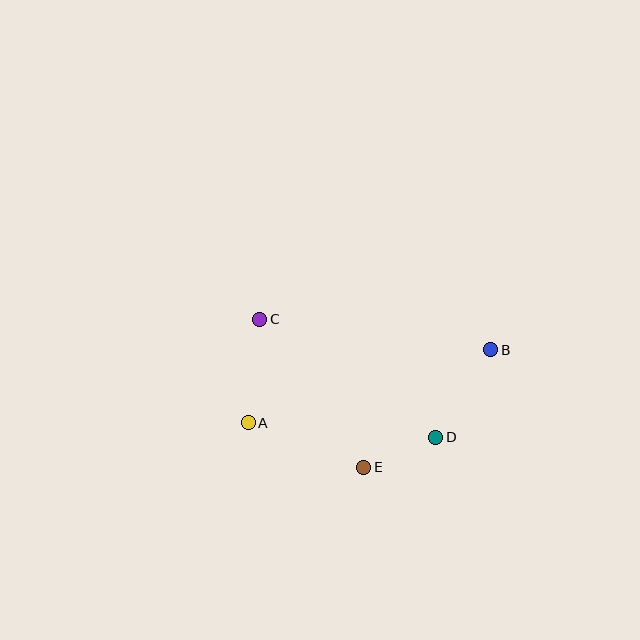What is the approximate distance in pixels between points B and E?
The distance between B and E is approximately 173 pixels.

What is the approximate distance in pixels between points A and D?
The distance between A and D is approximately 188 pixels.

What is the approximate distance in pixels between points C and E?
The distance between C and E is approximately 181 pixels.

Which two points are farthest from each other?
Points A and B are farthest from each other.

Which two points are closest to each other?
Points D and E are closest to each other.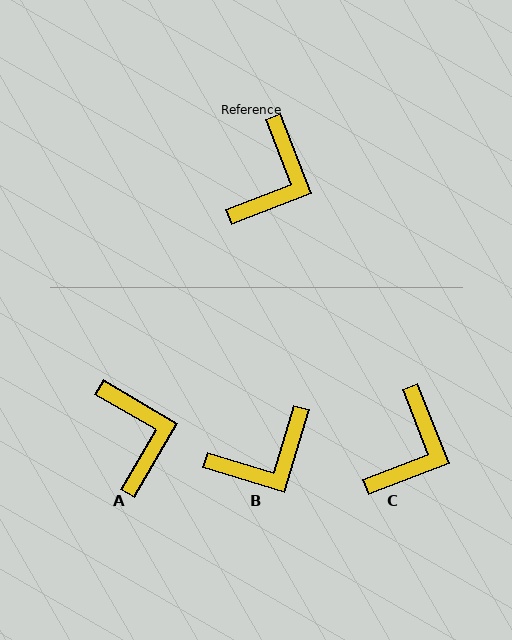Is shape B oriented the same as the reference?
No, it is off by about 38 degrees.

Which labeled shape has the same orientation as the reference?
C.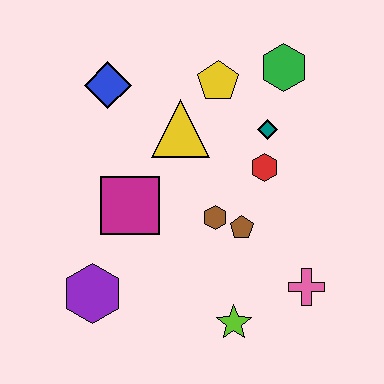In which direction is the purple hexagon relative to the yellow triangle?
The purple hexagon is below the yellow triangle.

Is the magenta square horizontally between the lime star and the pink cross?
No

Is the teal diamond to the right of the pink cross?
No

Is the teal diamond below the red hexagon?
No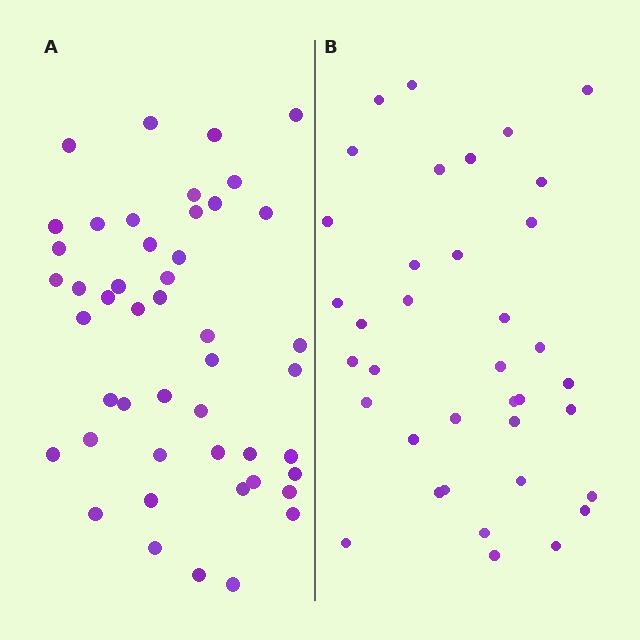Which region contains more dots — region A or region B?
Region A (the left region) has more dots.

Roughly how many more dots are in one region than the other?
Region A has roughly 10 or so more dots than region B.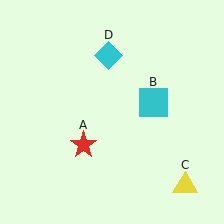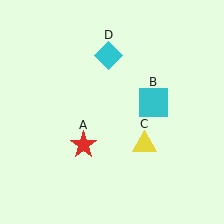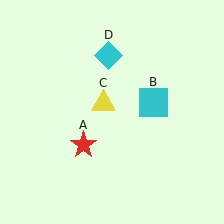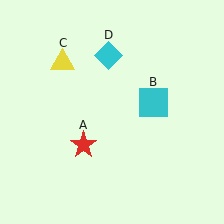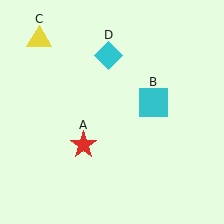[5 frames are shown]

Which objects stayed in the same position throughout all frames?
Red star (object A) and cyan square (object B) and cyan diamond (object D) remained stationary.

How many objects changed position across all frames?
1 object changed position: yellow triangle (object C).